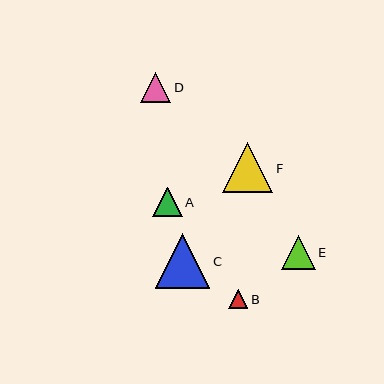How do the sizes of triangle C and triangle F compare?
Triangle C and triangle F are approximately the same size.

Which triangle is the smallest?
Triangle B is the smallest with a size of approximately 19 pixels.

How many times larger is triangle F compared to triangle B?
Triangle F is approximately 2.6 times the size of triangle B.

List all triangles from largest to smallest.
From largest to smallest: C, F, E, D, A, B.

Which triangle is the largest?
Triangle C is the largest with a size of approximately 55 pixels.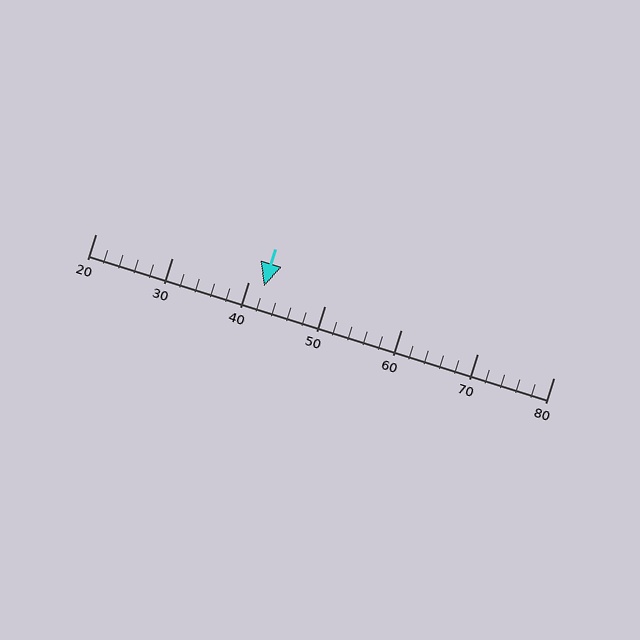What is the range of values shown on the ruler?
The ruler shows values from 20 to 80.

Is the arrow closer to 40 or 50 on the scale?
The arrow is closer to 40.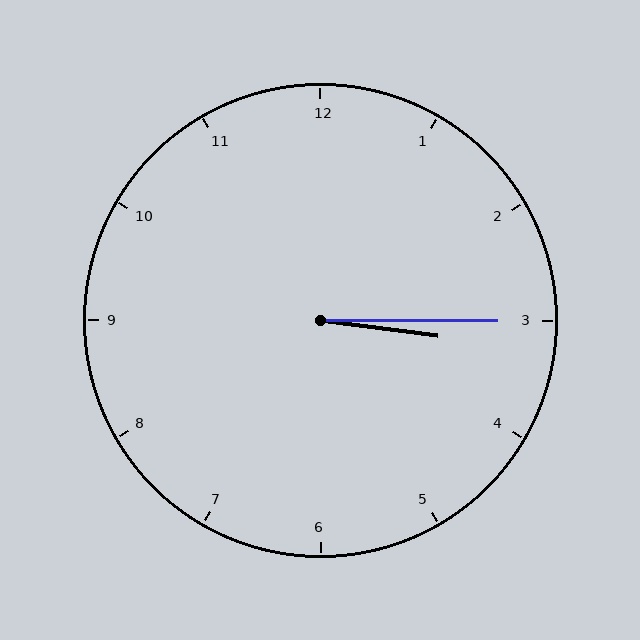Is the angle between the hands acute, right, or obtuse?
It is acute.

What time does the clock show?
3:15.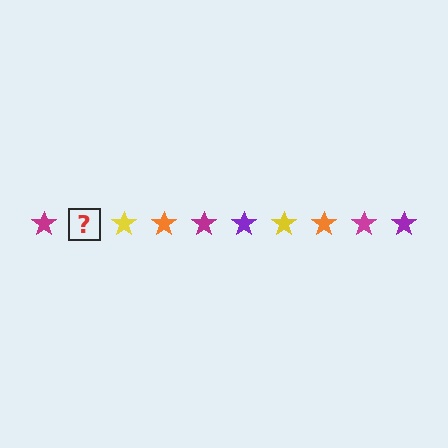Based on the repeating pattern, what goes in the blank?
The blank should be a purple star.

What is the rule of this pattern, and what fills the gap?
The rule is that the pattern cycles through magenta, purple, yellow, orange stars. The gap should be filled with a purple star.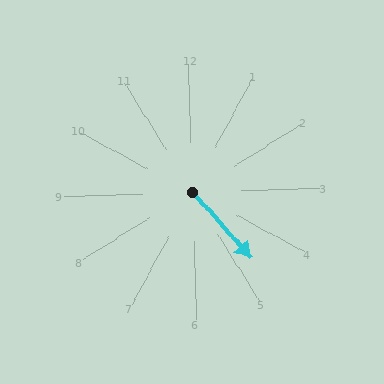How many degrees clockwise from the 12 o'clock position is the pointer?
Approximately 140 degrees.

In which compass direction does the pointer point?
Southeast.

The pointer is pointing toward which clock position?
Roughly 5 o'clock.